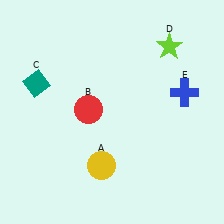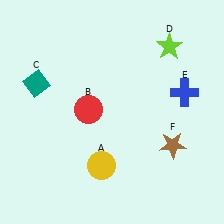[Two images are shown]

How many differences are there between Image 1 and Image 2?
There is 1 difference between the two images.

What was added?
A brown star (F) was added in Image 2.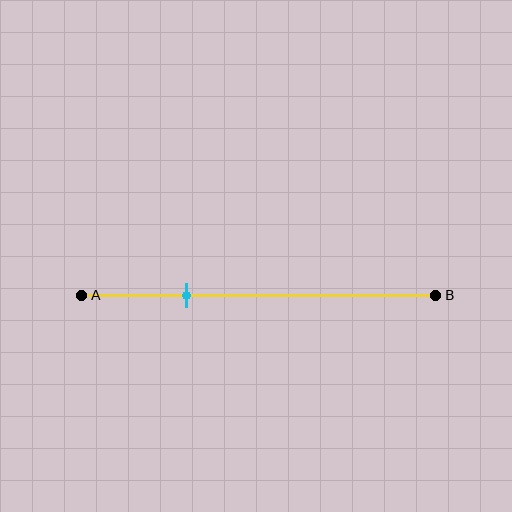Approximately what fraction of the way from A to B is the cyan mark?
The cyan mark is approximately 30% of the way from A to B.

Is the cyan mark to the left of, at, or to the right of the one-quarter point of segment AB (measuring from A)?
The cyan mark is to the right of the one-quarter point of segment AB.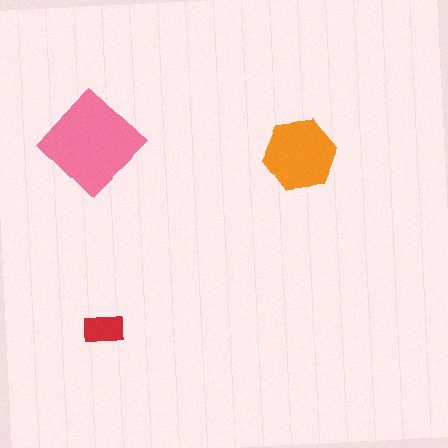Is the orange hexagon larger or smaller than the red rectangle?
Larger.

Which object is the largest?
The pink diamond.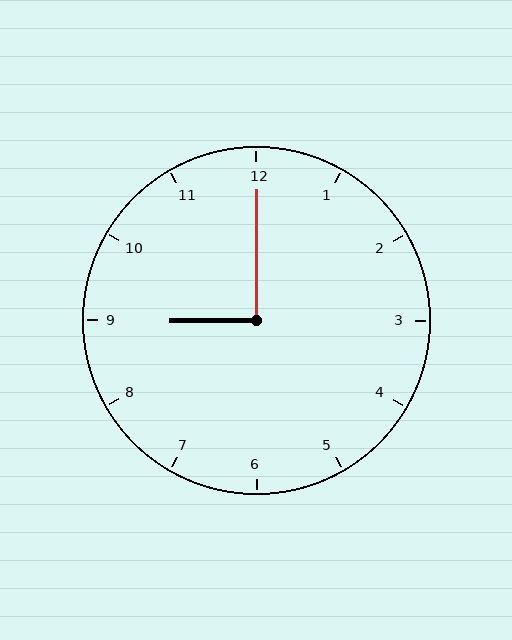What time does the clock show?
9:00.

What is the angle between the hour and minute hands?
Approximately 90 degrees.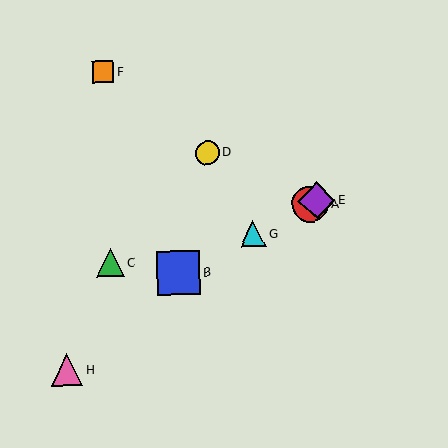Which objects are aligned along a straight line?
Objects A, B, E, G are aligned along a straight line.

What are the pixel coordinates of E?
Object E is at (317, 200).